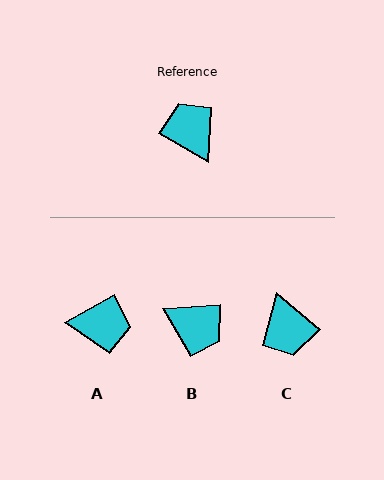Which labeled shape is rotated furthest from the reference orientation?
C, about 169 degrees away.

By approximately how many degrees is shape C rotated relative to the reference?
Approximately 169 degrees counter-clockwise.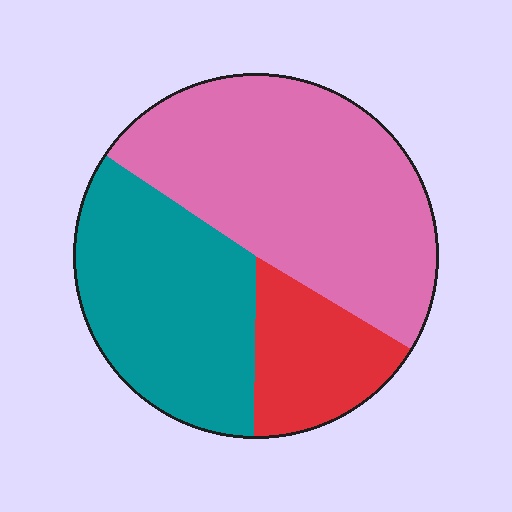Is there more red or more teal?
Teal.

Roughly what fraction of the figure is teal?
Teal takes up about one third (1/3) of the figure.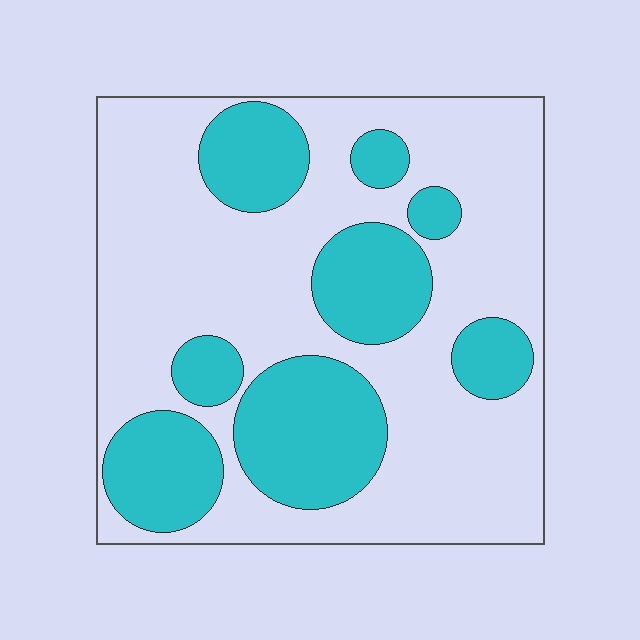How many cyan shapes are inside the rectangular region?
8.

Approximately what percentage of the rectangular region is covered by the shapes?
Approximately 35%.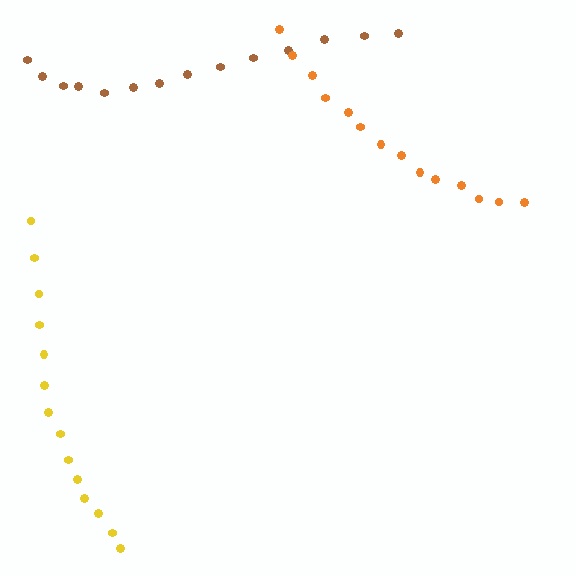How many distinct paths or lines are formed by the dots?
There are 3 distinct paths.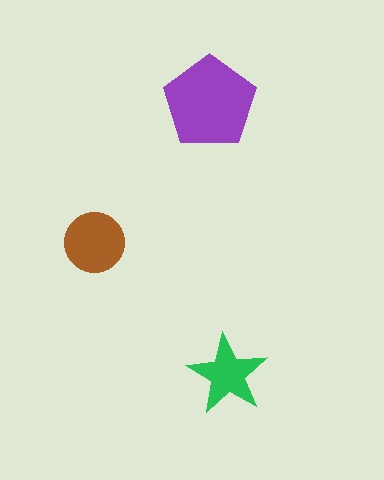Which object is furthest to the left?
The brown circle is leftmost.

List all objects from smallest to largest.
The green star, the brown circle, the purple pentagon.